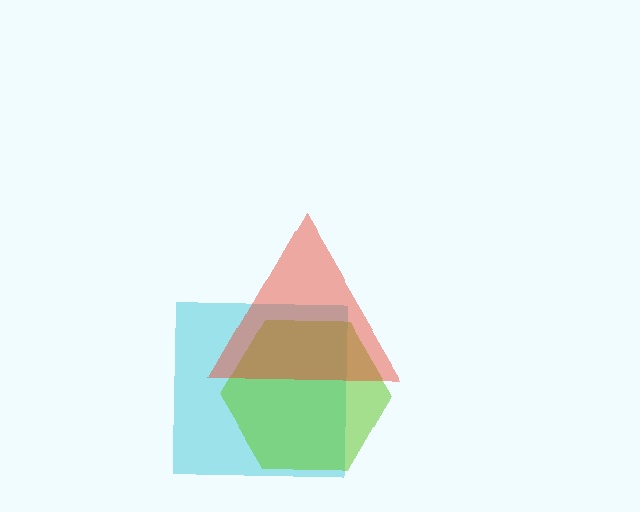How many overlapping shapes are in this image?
There are 3 overlapping shapes in the image.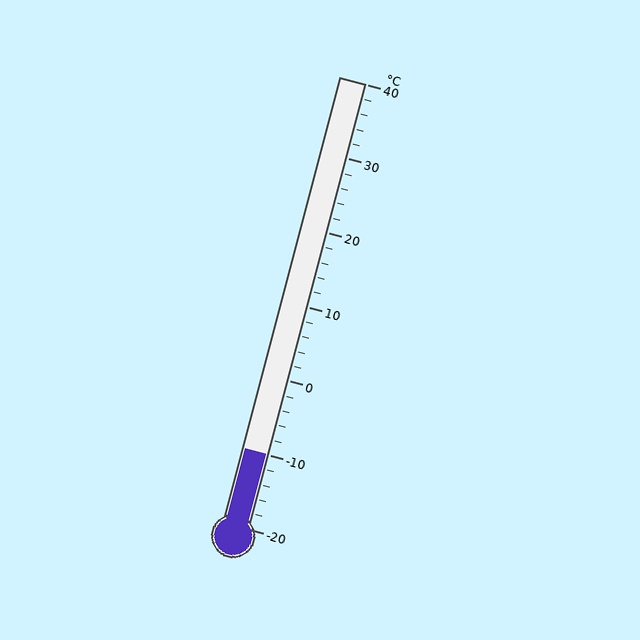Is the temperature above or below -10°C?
The temperature is at -10°C.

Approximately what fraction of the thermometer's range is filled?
The thermometer is filled to approximately 15% of its range.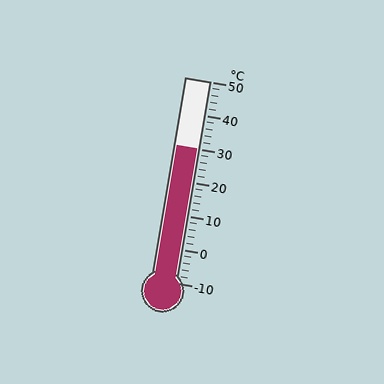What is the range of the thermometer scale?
The thermometer scale ranges from -10°C to 50°C.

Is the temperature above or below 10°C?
The temperature is above 10°C.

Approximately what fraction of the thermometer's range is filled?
The thermometer is filled to approximately 65% of its range.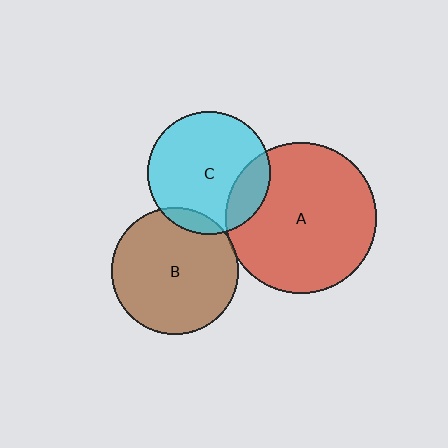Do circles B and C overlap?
Yes.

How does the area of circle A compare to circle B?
Approximately 1.4 times.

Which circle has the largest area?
Circle A (red).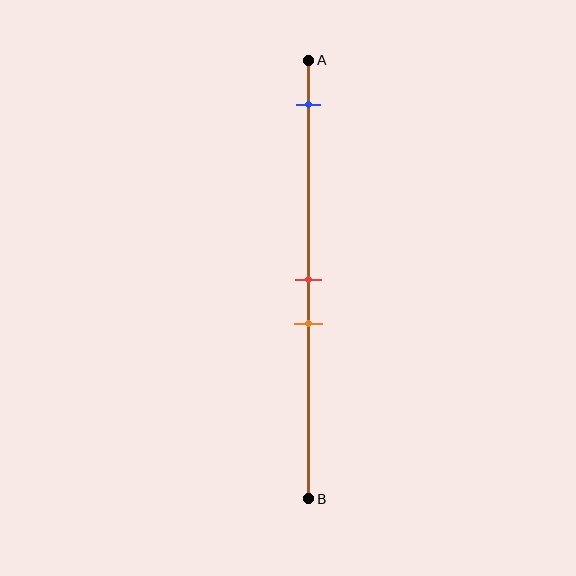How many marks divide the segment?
There are 3 marks dividing the segment.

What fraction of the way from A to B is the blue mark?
The blue mark is approximately 10% (0.1) of the way from A to B.